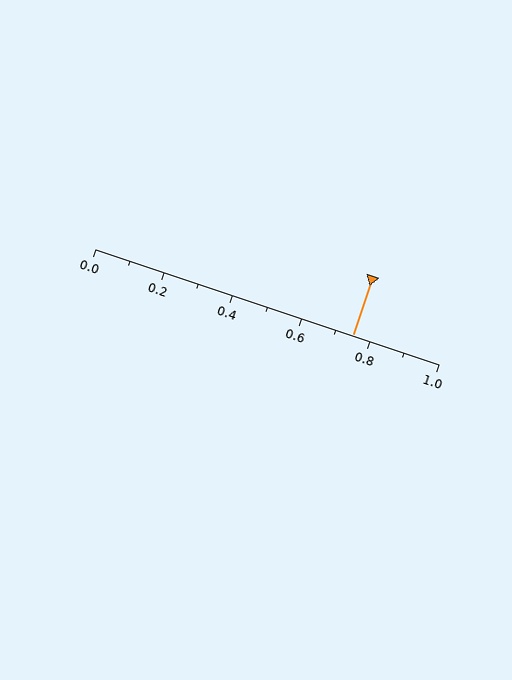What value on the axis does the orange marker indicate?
The marker indicates approximately 0.75.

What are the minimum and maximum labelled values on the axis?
The axis runs from 0.0 to 1.0.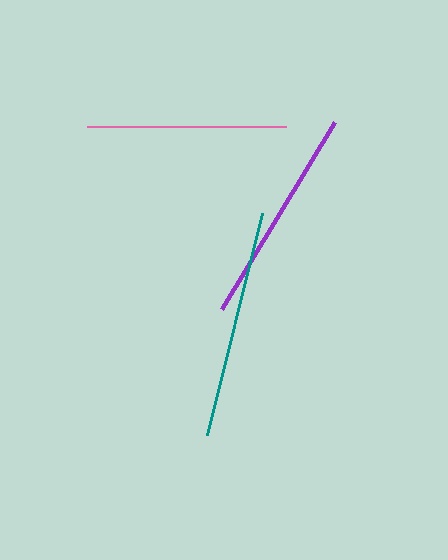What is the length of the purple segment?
The purple segment is approximately 218 pixels long.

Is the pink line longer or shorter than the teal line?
The teal line is longer than the pink line.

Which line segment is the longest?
The teal line is the longest at approximately 228 pixels.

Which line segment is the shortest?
The pink line is the shortest at approximately 199 pixels.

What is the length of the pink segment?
The pink segment is approximately 199 pixels long.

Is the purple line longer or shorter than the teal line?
The teal line is longer than the purple line.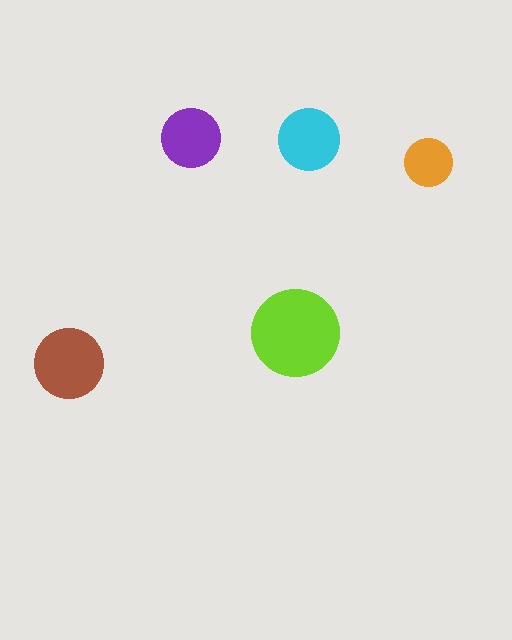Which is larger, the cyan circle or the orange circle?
The cyan one.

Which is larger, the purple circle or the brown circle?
The brown one.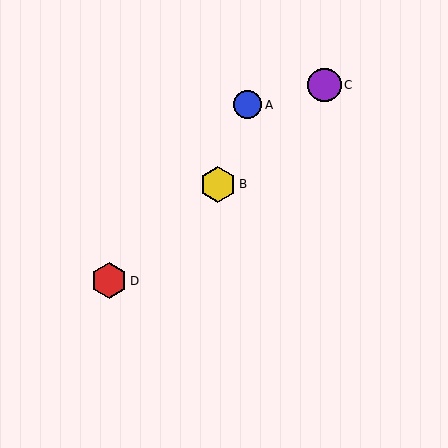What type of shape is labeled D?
Shape D is a red hexagon.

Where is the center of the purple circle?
The center of the purple circle is at (324, 85).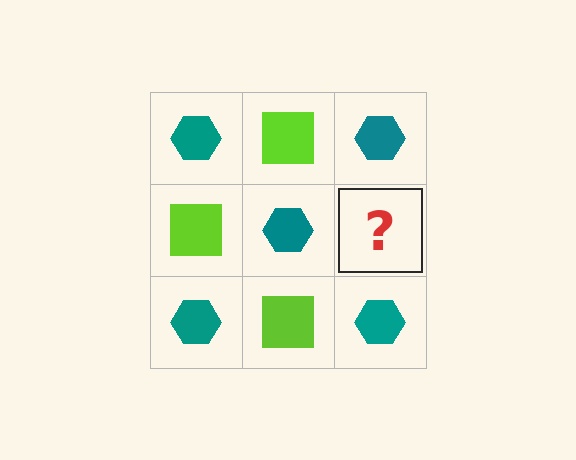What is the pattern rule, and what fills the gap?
The rule is that it alternates teal hexagon and lime square in a checkerboard pattern. The gap should be filled with a lime square.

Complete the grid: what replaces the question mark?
The question mark should be replaced with a lime square.